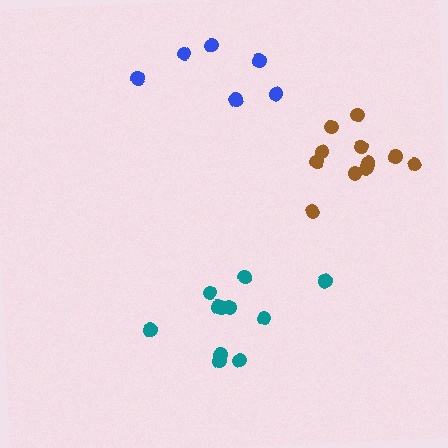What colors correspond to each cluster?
The clusters are colored: teal, brown, blue.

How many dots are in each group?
Group 1: 11 dots, Group 2: 11 dots, Group 3: 6 dots (28 total).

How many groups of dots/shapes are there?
There are 3 groups.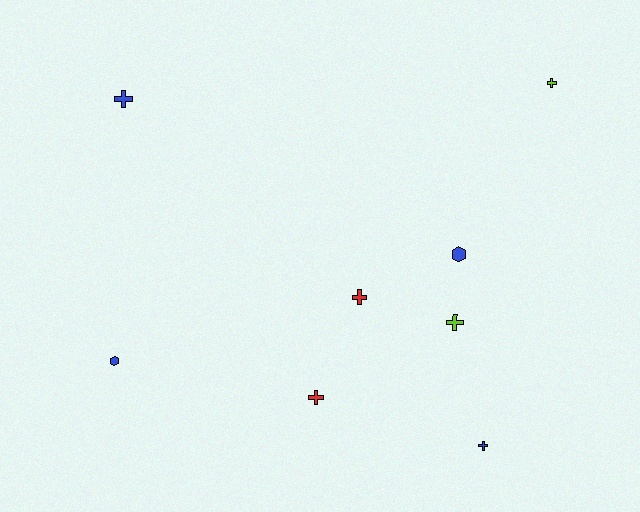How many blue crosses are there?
There are 2 blue crosses.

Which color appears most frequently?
Blue, with 4 objects.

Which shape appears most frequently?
Cross, with 6 objects.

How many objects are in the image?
There are 8 objects.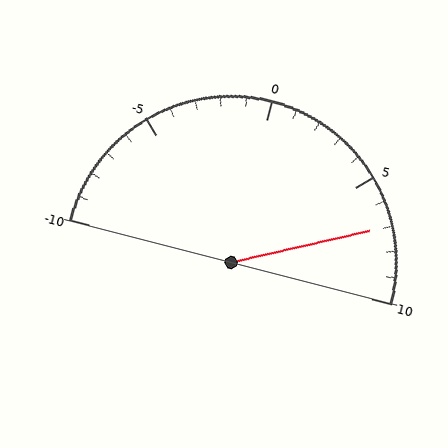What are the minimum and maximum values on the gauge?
The gauge ranges from -10 to 10.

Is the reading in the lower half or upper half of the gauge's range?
The reading is in the upper half of the range (-10 to 10).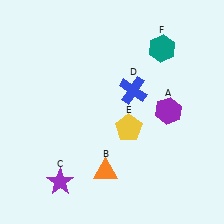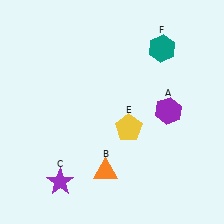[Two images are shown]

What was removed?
The blue cross (D) was removed in Image 2.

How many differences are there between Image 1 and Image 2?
There is 1 difference between the two images.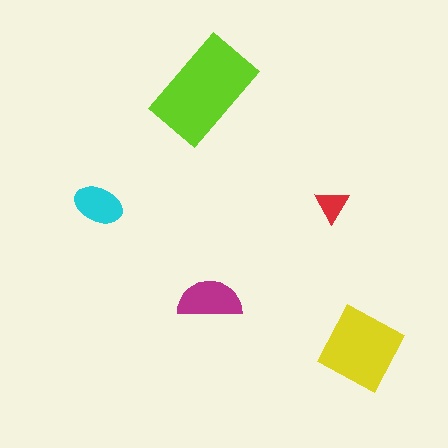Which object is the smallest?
The red triangle.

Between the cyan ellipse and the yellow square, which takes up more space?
The yellow square.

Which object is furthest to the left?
The cyan ellipse is leftmost.